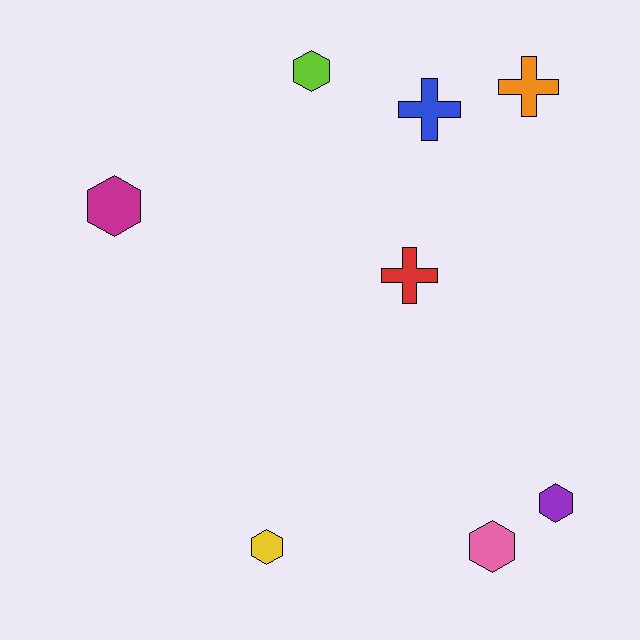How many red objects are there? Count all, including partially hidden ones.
There is 1 red object.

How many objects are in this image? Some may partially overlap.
There are 8 objects.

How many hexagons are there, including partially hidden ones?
There are 5 hexagons.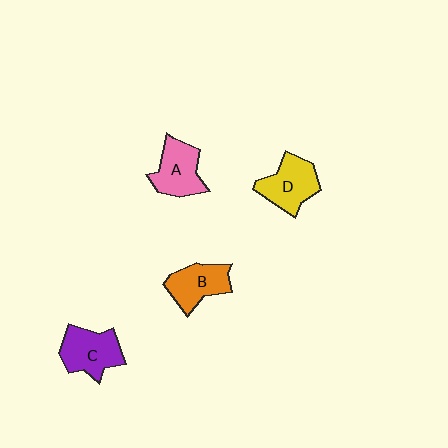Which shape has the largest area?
Shape C (purple).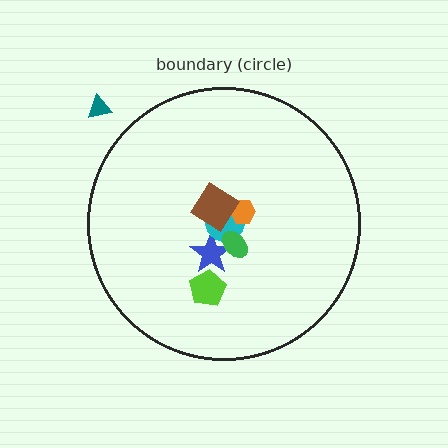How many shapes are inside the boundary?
6 inside, 1 outside.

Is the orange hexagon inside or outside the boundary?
Inside.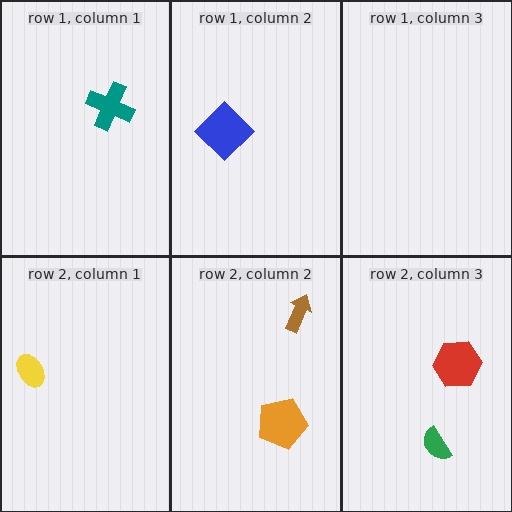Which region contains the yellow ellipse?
The row 2, column 1 region.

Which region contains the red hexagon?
The row 2, column 3 region.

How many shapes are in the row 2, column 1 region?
1.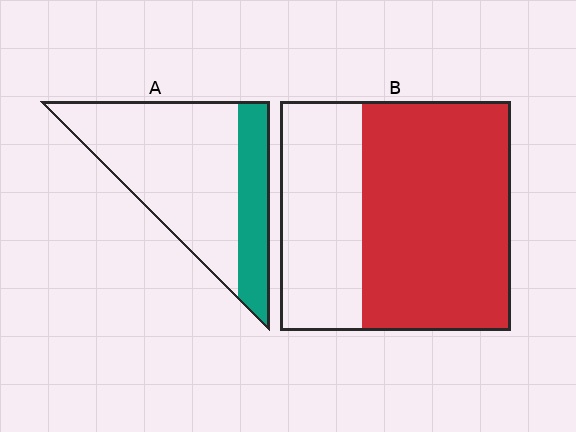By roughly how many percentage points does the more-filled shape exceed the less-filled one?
By roughly 40 percentage points (B over A).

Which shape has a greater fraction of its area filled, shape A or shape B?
Shape B.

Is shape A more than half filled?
No.